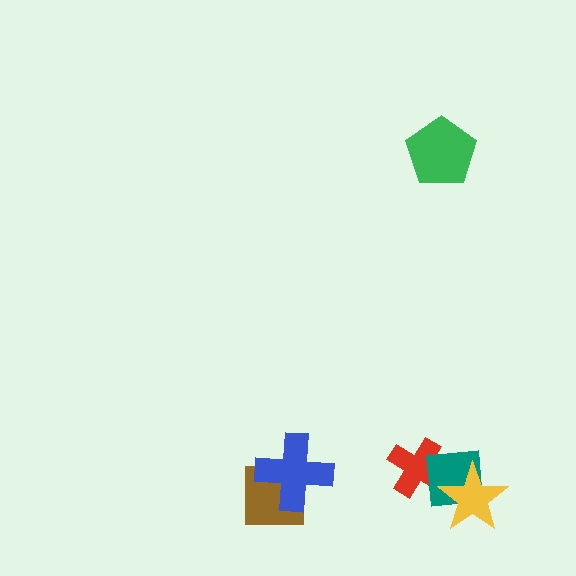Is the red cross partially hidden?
Yes, it is partially covered by another shape.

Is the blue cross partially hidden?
No, no other shape covers it.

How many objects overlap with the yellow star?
1 object overlaps with the yellow star.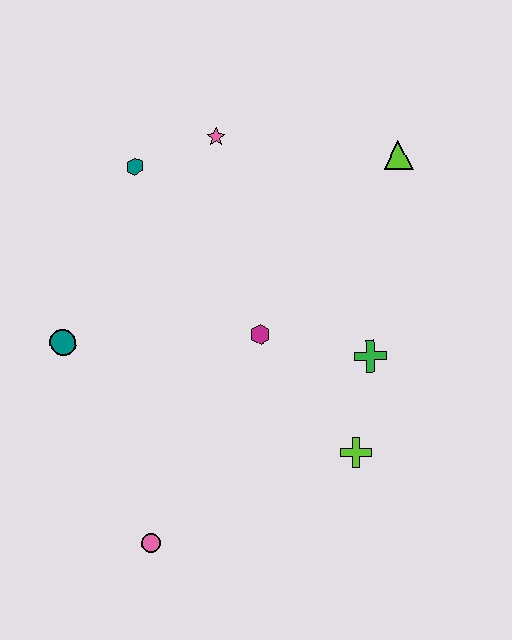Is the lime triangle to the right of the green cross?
Yes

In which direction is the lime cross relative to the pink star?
The lime cross is below the pink star.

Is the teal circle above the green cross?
Yes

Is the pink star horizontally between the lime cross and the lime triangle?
No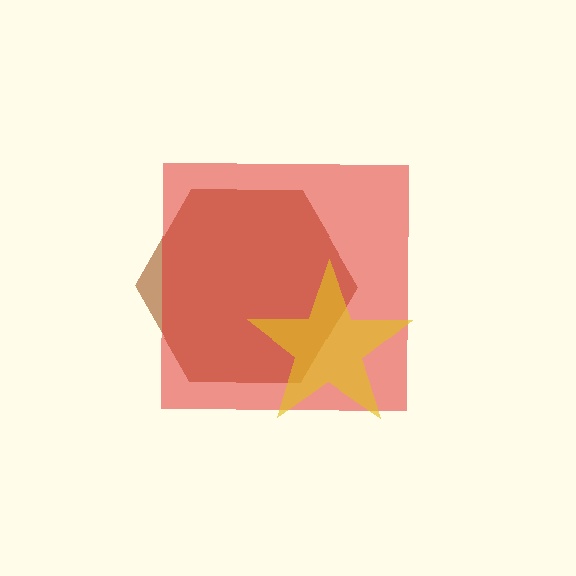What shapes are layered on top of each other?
The layered shapes are: a brown hexagon, a red square, a yellow star.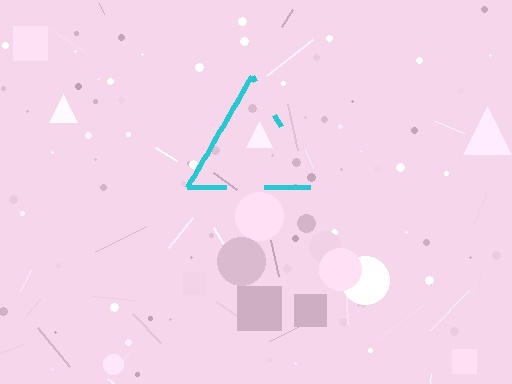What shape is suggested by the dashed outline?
The dashed outline suggests a triangle.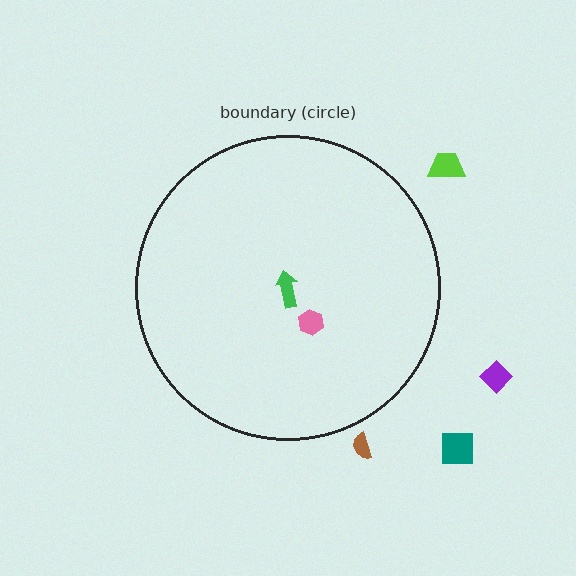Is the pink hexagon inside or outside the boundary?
Inside.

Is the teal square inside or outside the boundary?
Outside.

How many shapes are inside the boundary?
2 inside, 4 outside.